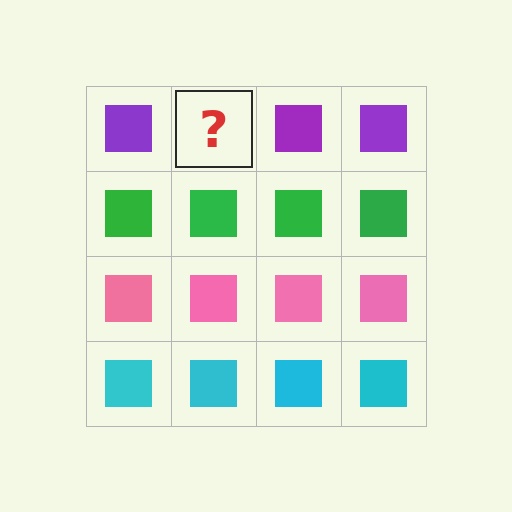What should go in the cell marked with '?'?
The missing cell should contain a purple square.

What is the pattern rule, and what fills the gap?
The rule is that each row has a consistent color. The gap should be filled with a purple square.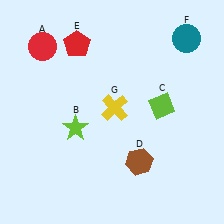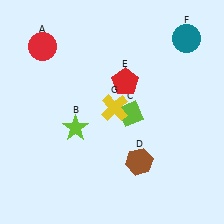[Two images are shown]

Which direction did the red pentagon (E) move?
The red pentagon (E) moved right.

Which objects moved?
The objects that moved are: the lime diamond (C), the red pentagon (E).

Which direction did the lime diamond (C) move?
The lime diamond (C) moved left.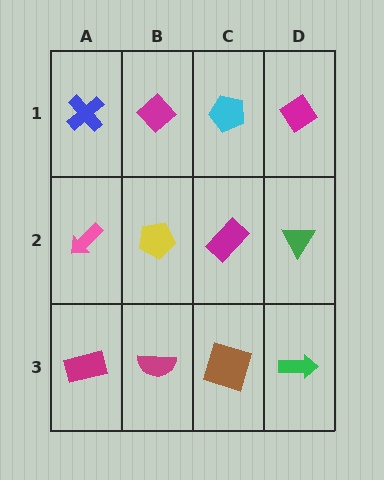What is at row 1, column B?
A magenta diamond.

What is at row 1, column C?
A cyan pentagon.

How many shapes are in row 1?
4 shapes.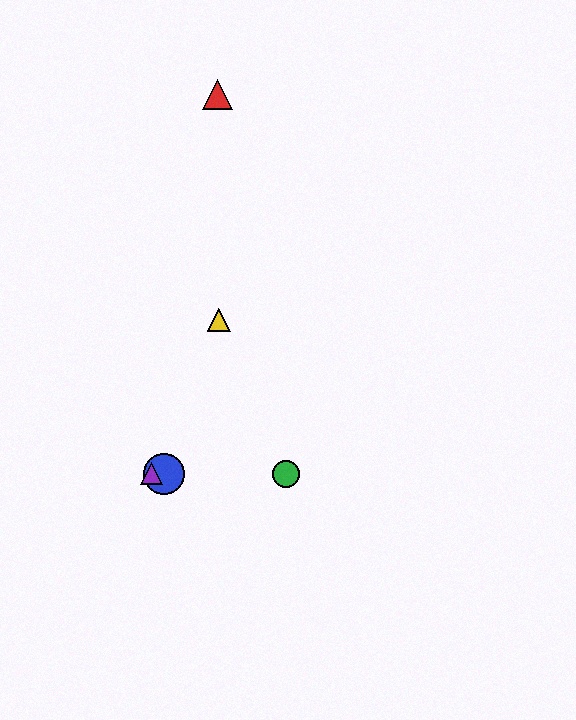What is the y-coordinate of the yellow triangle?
The yellow triangle is at y≈320.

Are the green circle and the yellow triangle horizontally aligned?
No, the green circle is at y≈474 and the yellow triangle is at y≈320.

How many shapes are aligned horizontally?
3 shapes (the blue circle, the green circle, the purple triangle) are aligned horizontally.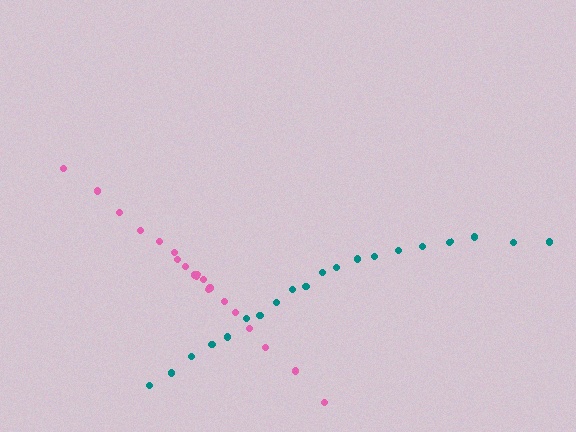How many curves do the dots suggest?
There are 2 distinct paths.